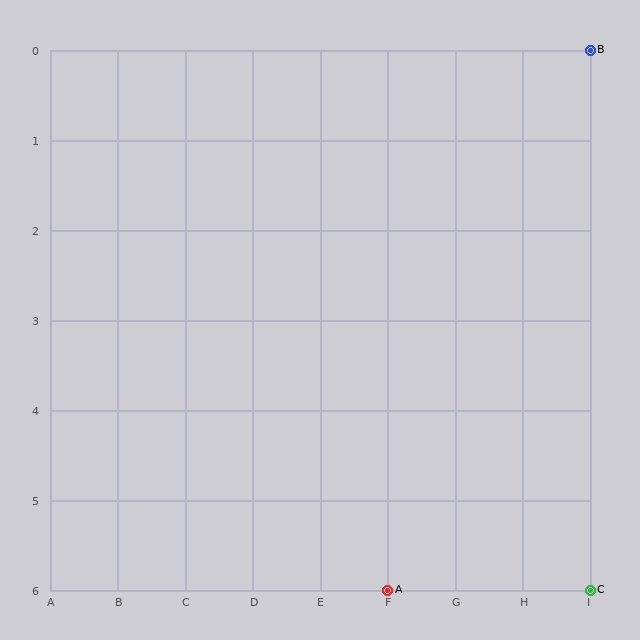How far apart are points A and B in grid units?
Points A and B are 3 columns and 6 rows apart (about 6.7 grid units diagonally).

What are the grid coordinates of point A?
Point A is at grid coordinates (F, 6).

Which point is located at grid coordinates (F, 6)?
Point A is at (F, 6).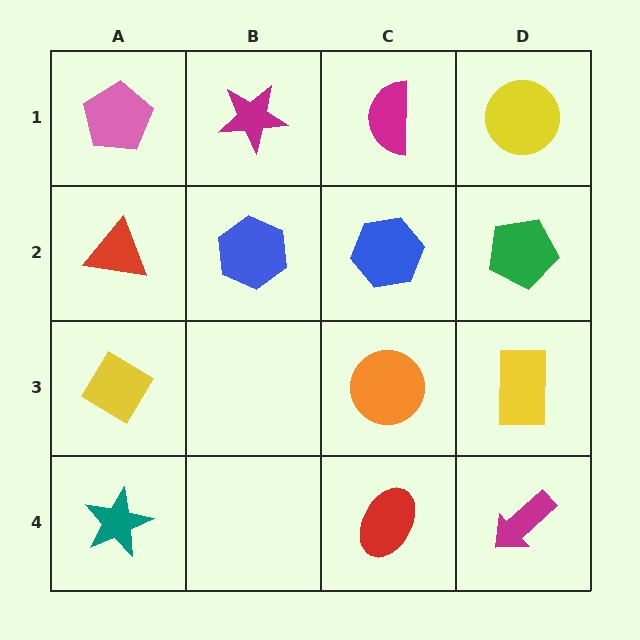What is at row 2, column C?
A blue hexagon.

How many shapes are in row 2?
4 shapes.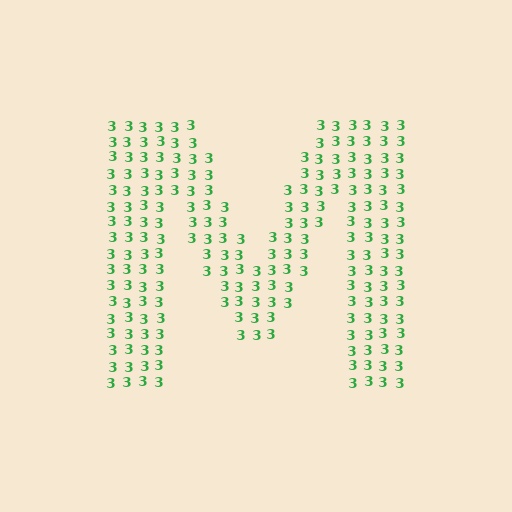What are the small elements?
The small elements are digit 3's.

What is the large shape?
The large shape is the letter M.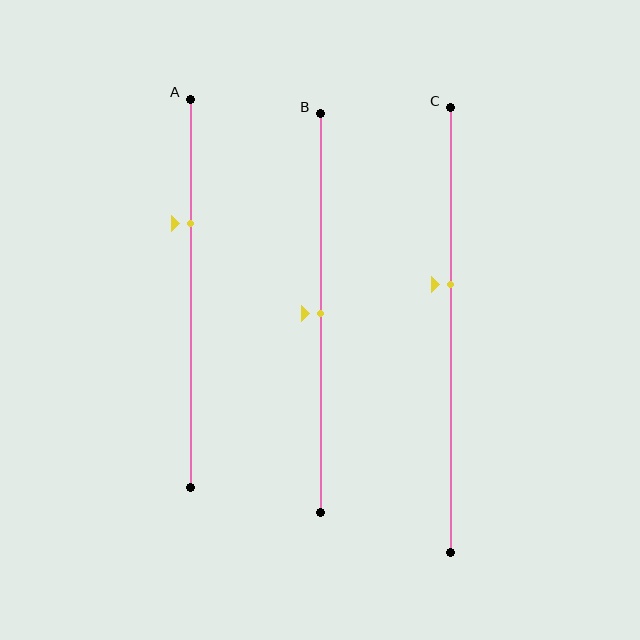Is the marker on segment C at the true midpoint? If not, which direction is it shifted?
No, the marker on segment C is shifted upward by about 10% of the segment length.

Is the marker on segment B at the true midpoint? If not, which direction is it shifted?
Yes, the marker on segment B is at the true midpoint.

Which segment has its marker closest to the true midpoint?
Segment B has its marker closest to the true midpoint.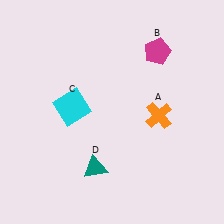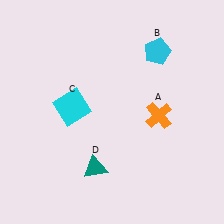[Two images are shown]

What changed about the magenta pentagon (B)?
In Image 1, B is magenta. In Image 2, it changed to cyan.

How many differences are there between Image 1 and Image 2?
There is 1 difference between the two images.